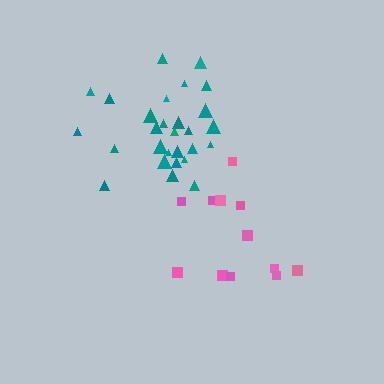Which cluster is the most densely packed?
Teal.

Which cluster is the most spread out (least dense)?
Pink.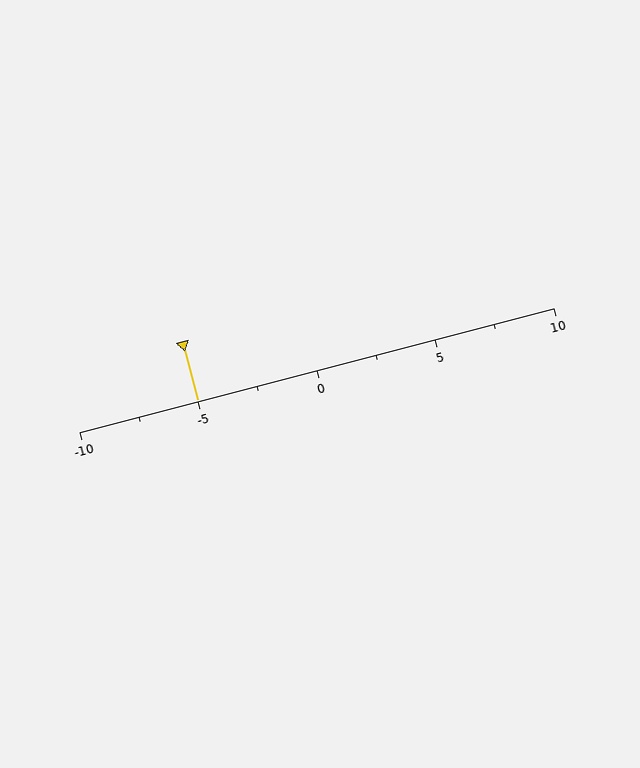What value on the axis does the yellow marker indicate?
The marker indicates approximately -5.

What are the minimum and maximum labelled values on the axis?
The axis runs from -10 to 10.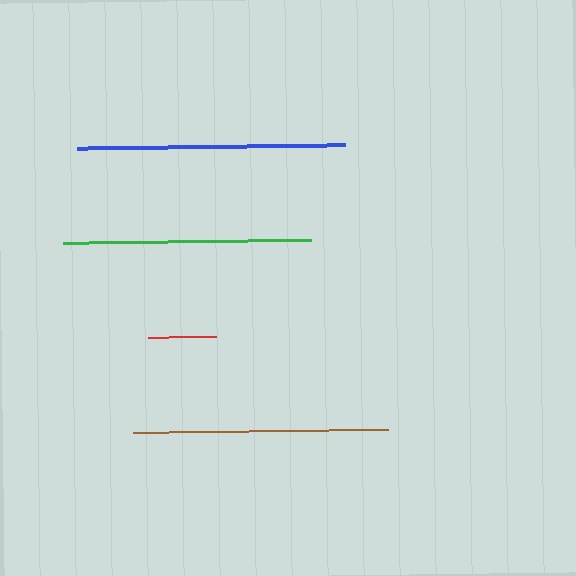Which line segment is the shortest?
The red line is the shortest at approximately 68 pixels.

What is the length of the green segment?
The green segment is approximately 249 pixels long.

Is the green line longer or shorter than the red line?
The green line is longer than the red line.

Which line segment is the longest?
The blue line is the longest at approximately 267 pixels.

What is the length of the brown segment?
The brown segment is approximately 255 pixels long.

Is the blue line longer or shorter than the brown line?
The blue line is longer than the brown line.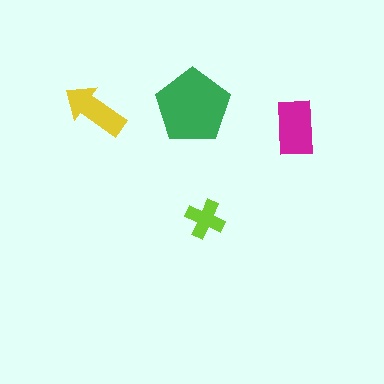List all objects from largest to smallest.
The green pentagon, the magenta rectangle, the yellow arrow, the lime cross.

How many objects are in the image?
There are 4 objects in the image.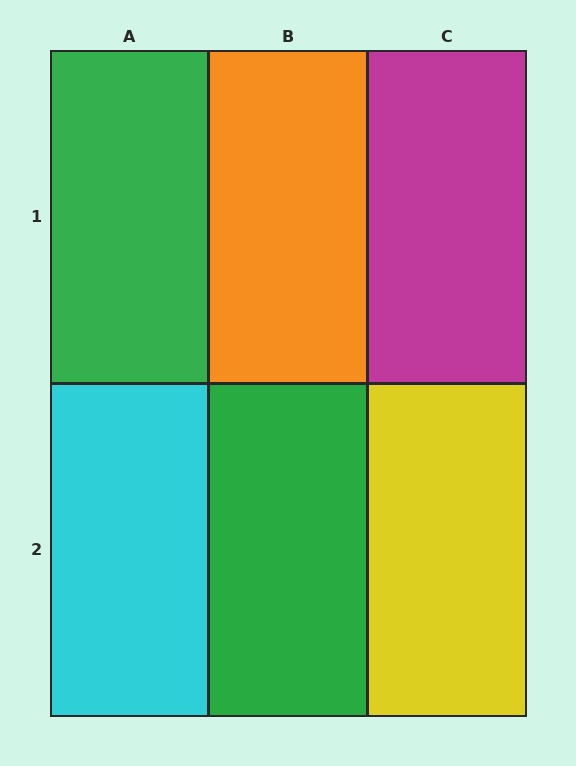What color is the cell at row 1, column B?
Orange.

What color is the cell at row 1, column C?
Magenta.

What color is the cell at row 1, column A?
Green.